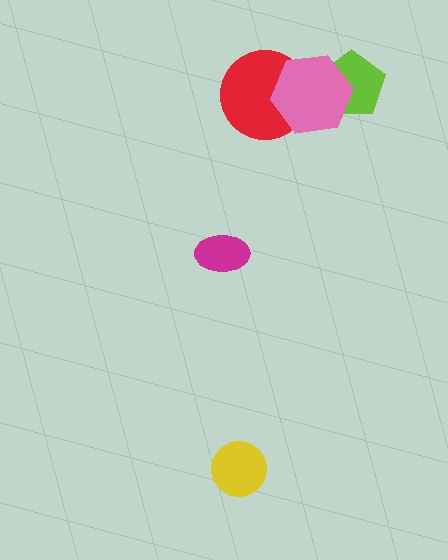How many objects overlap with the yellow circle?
0 objects overlap with the yellow circle.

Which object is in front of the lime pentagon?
The pink hexagon is in front of the lime pentagon.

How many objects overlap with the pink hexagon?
2 objects overlap with the pink hexagon.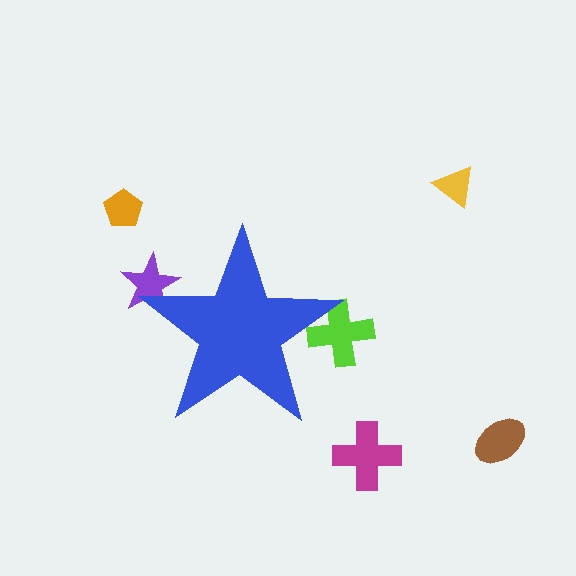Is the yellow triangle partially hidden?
No, the yellow triangle is fully visible.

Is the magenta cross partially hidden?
No, the magenta cross is fully visible.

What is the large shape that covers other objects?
A blue star.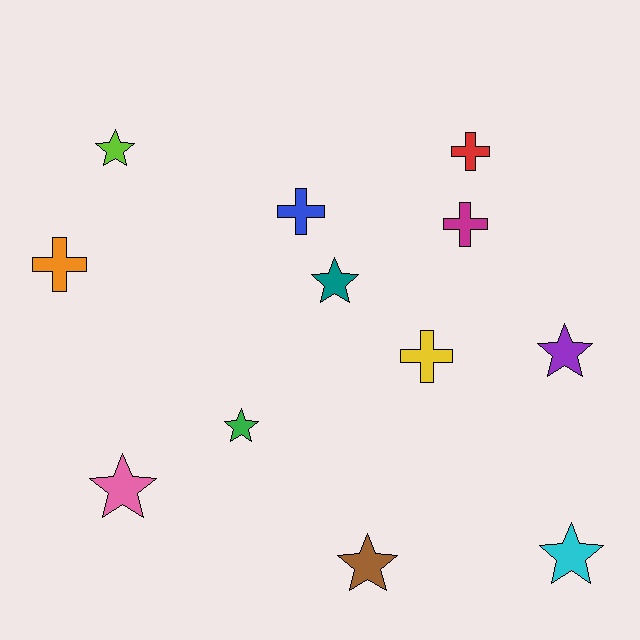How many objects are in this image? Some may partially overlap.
There are 12 objects.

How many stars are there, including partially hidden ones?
There are 7 stars.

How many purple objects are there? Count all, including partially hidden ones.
There is 1 purple object.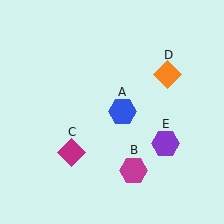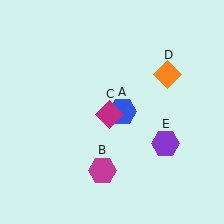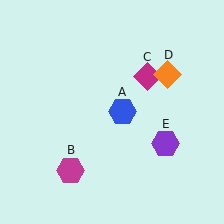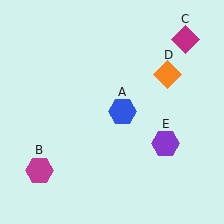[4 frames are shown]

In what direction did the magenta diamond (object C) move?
The magenta diamond (object C) moved up and to the right.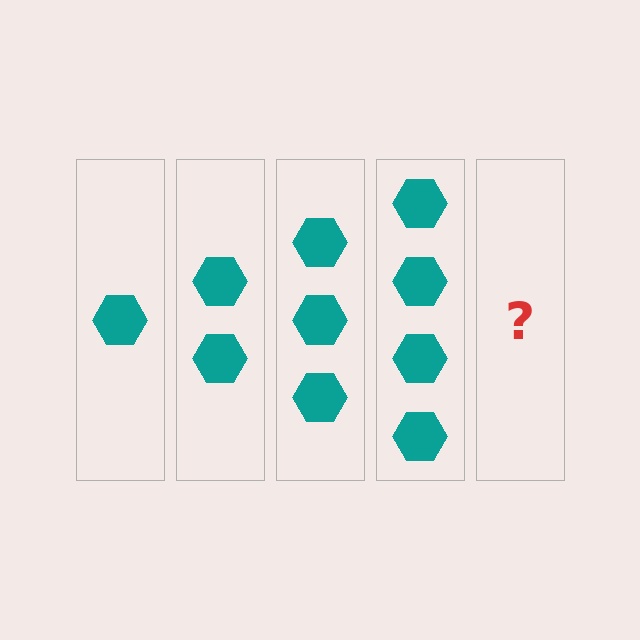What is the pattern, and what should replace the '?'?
The pattern is that each step adds one more hexagon. The '?' should be 5 hexagons.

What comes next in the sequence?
The next element should be 5 hexagons.